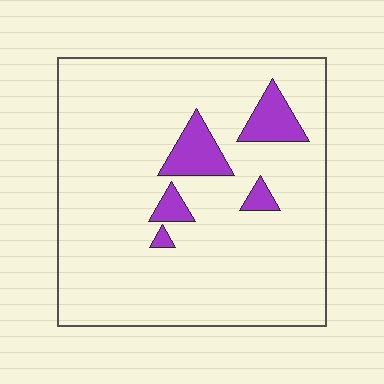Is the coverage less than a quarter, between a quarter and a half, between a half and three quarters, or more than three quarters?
Less than a quarter.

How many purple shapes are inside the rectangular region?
5.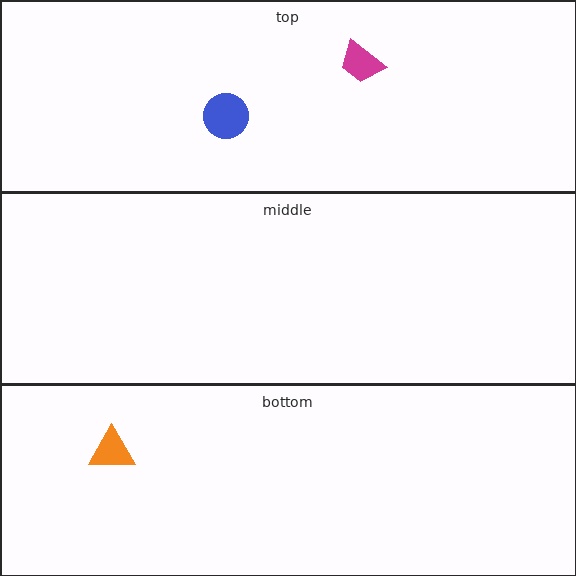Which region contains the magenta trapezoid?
The top region.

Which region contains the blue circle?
The top region.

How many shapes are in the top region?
2.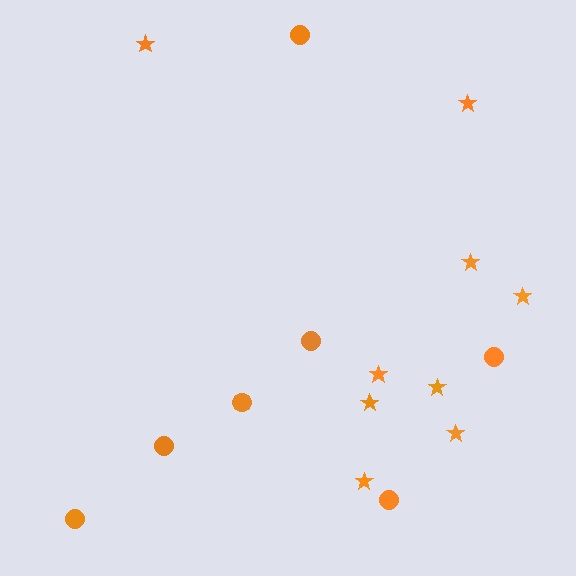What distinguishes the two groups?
There are 2 groups: one group of circles (7) and one group of stars (9).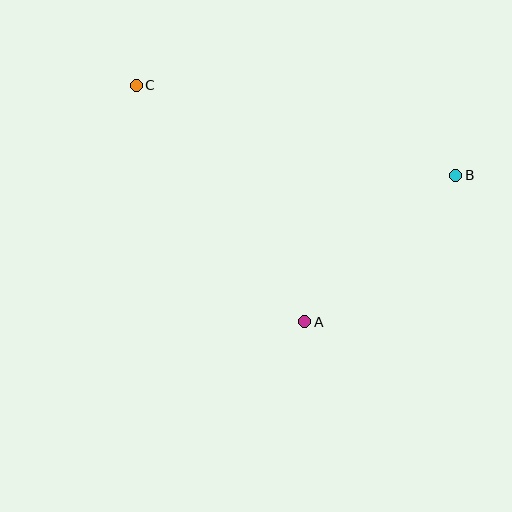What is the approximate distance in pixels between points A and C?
The distance between A and C is approximately 291 pixels.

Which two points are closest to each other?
Points A and B are closest to each other.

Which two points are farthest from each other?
Points B and C are farthest from each other.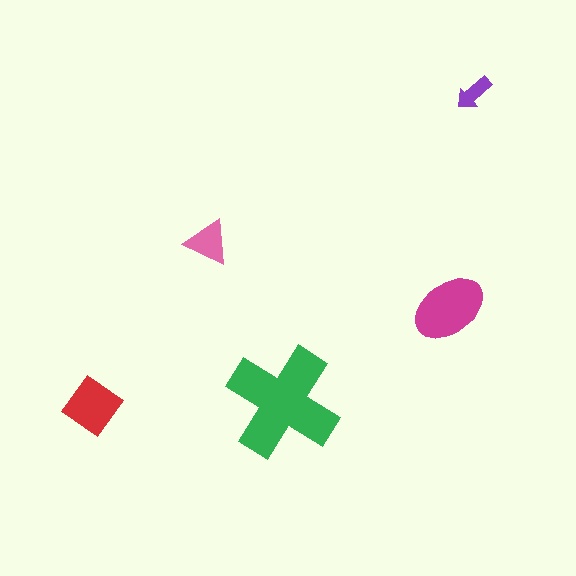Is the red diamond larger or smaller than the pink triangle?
Larger.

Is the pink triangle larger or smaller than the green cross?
Smaller.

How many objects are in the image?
There are 5 objects in the image.